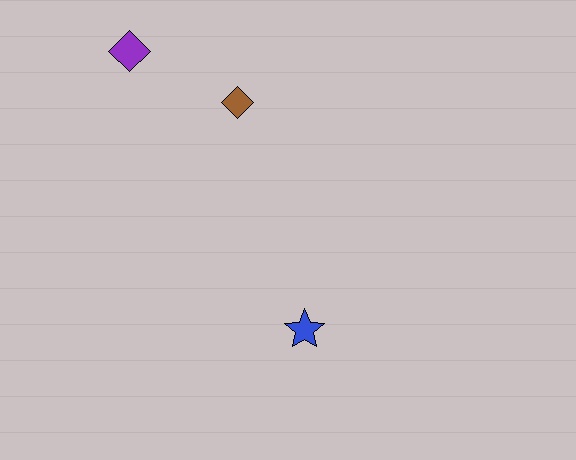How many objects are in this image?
There are 3 objects.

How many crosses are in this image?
There are no crosses.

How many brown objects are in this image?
There is 1 brown object.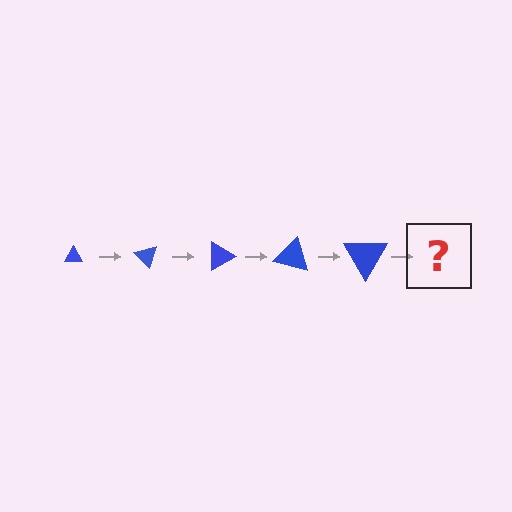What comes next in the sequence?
The next element should be a triangle, larger than the previous one and rotated 225 degrees from the start.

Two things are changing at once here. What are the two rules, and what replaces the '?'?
The two rules are that the triangle grows larger each step and it rotates 45 degrees each step. The '?' should be a triangle, larger than the previous one and rotated 225 degrees from the start.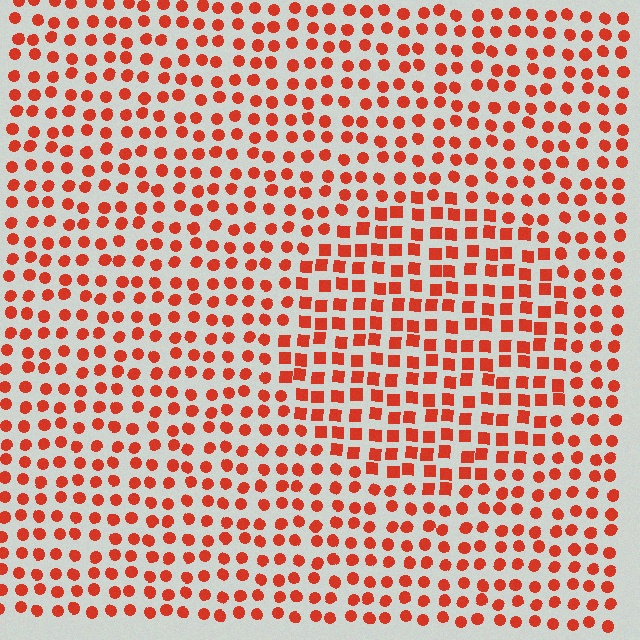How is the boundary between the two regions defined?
The boundary is defined by a change in element shape: squares inside vs. circles outside. All elements share the same color and spacing.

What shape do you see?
I see a circle.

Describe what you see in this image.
The image is filled with small red elements arranged in a uniform grid. A circle-shaped region contains squares, while the surrounding area contains circles. The boundary is defined purely by the change in element shape.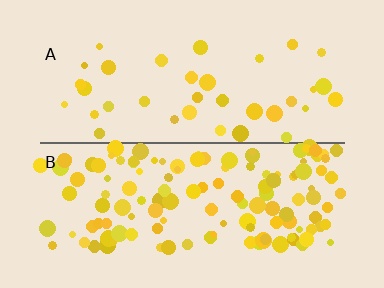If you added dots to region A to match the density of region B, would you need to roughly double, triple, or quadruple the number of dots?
Approximately quadruple.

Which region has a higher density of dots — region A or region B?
B (the bottom).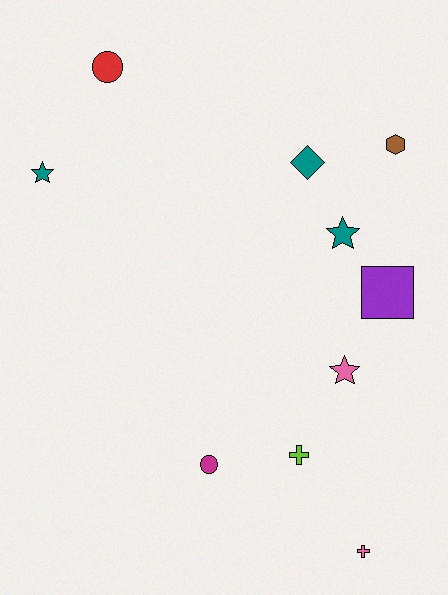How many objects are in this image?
There are 10 objects.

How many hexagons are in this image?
There is 1 hexagon.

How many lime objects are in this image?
There is 1 lime object.